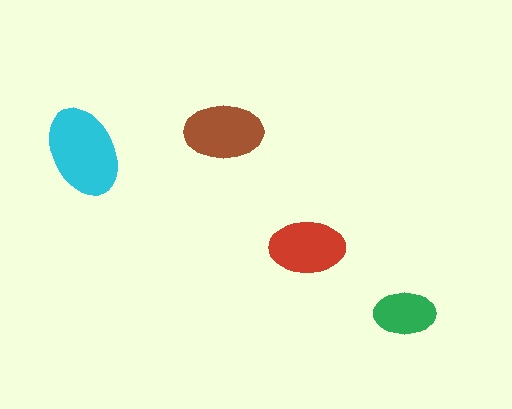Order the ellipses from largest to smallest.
the cyan one, the brown one, the red one, the green one.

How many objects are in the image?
There are 4 objects in the image.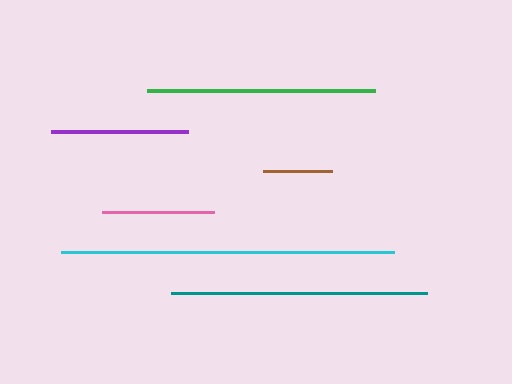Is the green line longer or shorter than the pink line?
The green line is longer than the pink line.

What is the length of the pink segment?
The pink segment is approximately 113 pixels long.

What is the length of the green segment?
The green segment is approximately 228 pixels long.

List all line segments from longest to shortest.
From longest to shortest: cyan, teal, green, purple, pink, brown.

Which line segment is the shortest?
The brown line is the shortest at approximately 69 pixels.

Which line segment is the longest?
The cyan line is the longest at approximately 333 pixels.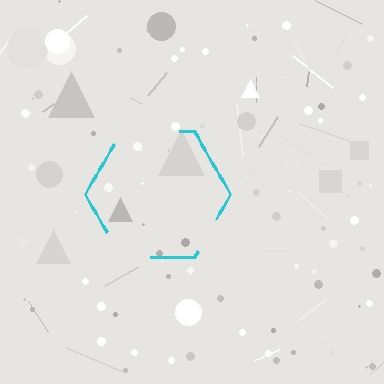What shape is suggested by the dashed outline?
The dashed outline suggests a hexagon.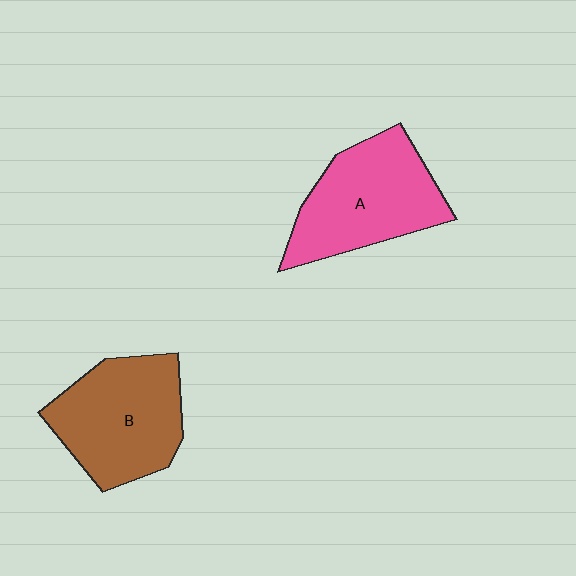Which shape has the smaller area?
Shape A (pink).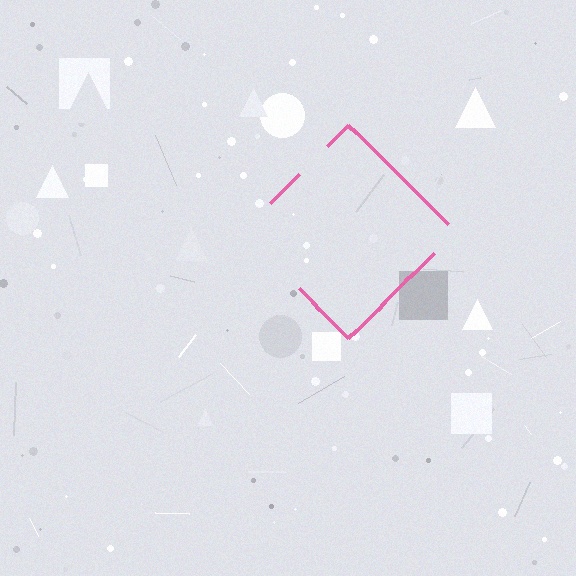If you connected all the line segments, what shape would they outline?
They would outline a diamond.